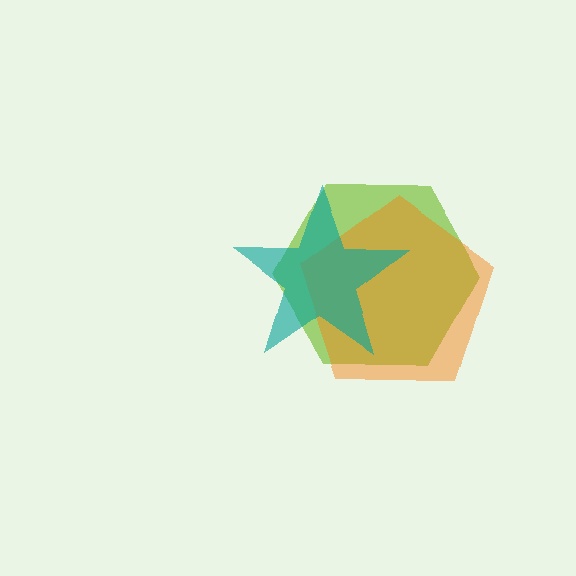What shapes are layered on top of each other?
The layered shapes are: a lime hexagon, an orange pentagon, a teal star.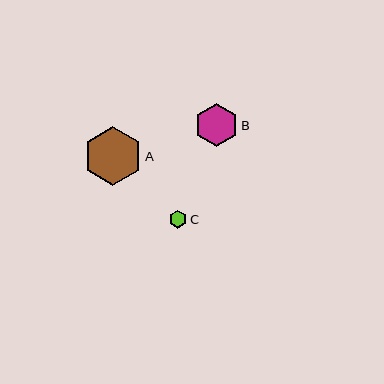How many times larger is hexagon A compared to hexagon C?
Hexagon A is approximately 3.3 times the size of hexagon C.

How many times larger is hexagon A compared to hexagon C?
Hexagon A is approximately 3.3 times the size of hexagon C.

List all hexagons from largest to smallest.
From largest to smallest: A, B, C.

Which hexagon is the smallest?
Hexagon C is the smallest with a size of approximately 18 pixels.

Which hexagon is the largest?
Hexagon A is the largest with a size of approximately 59 pixels.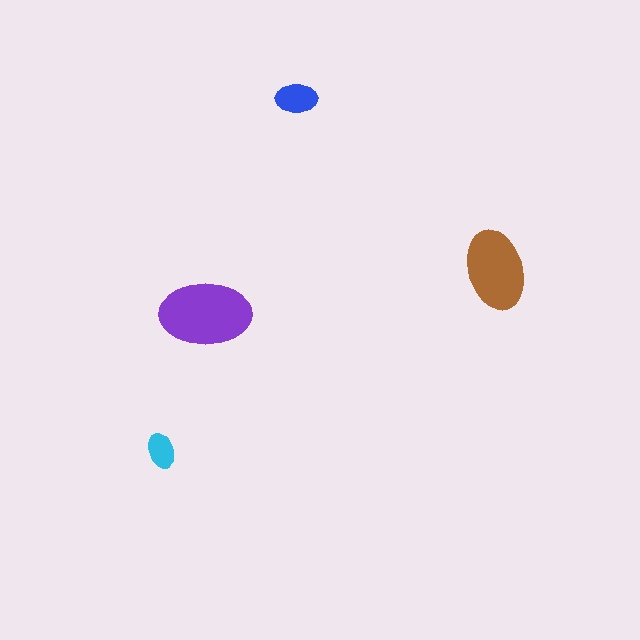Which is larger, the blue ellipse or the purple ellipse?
The purple one.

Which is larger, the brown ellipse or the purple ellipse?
The purple one.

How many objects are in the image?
There are 4 objects in the image.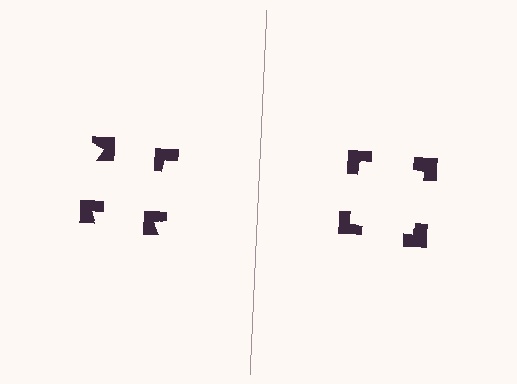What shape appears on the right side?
An illusory square.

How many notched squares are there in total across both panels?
8 — 4 on each side.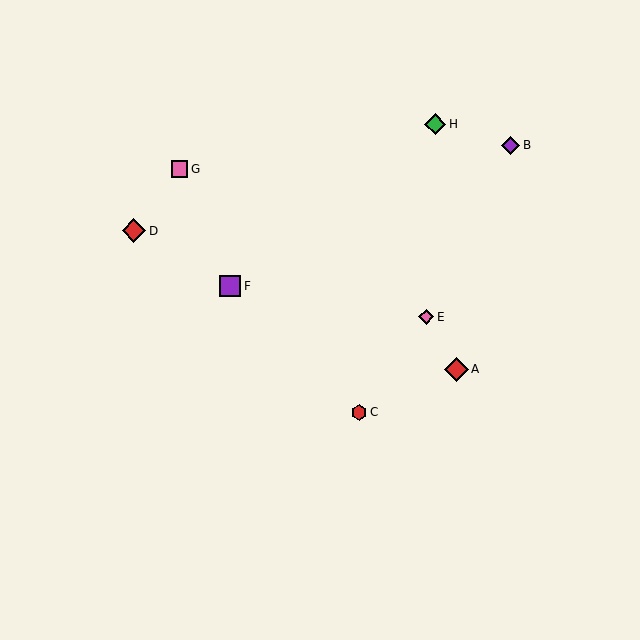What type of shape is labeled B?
Shape B is a purple diamond.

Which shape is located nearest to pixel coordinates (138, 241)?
The red diamond (labeled D) at (134, 231) is nearest to that location.